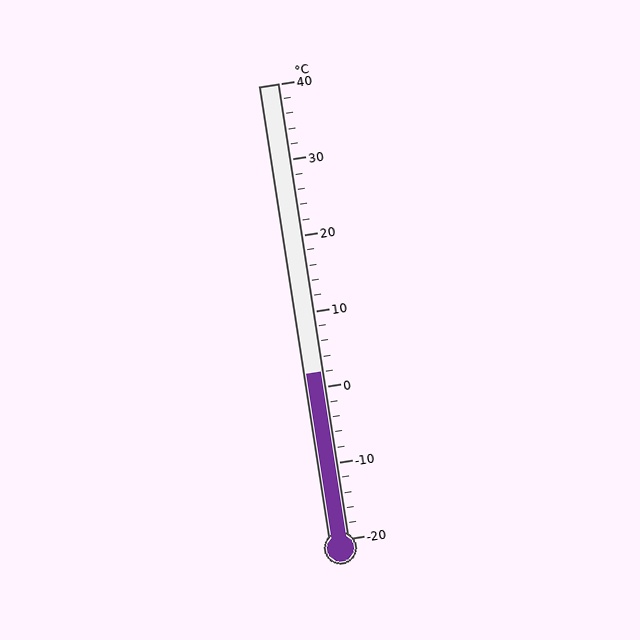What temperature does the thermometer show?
The thermometer shows approximately 2°C.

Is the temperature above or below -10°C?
The temperature is above -10°C.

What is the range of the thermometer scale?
The thermometer scale ranges from -20°C to 40°C.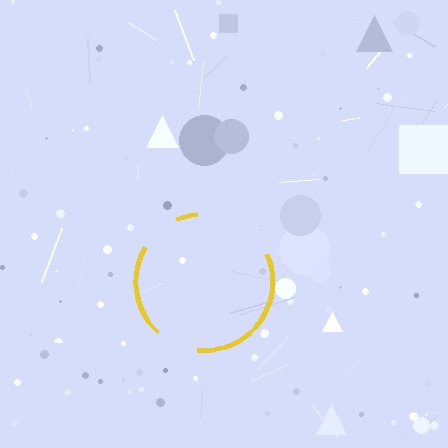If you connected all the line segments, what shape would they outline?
They would outline a circle.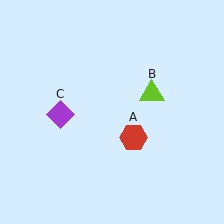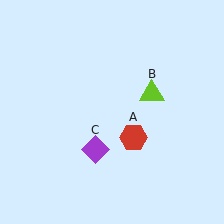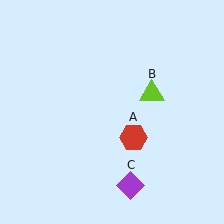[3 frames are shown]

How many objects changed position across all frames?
1 object changed position: purple diamond (object C).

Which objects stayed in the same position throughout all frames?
Red hexagon (object A) and lime triangle (object B) remained stationary.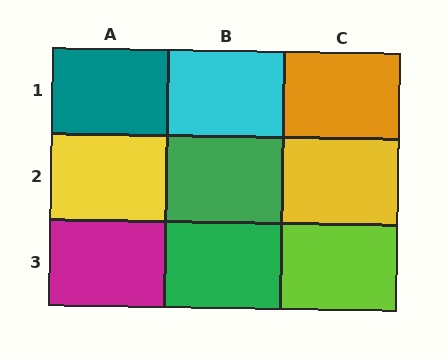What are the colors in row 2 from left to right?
Yellow, green, yellow.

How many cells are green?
2 cells are green.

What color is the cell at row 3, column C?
Lime.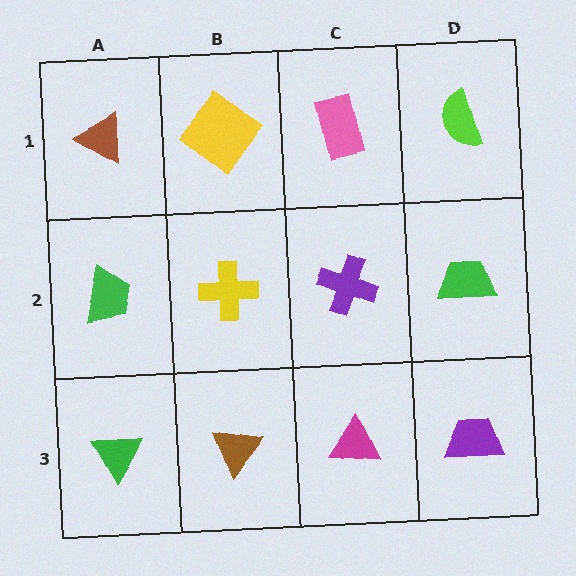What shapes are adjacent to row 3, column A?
A green trapezoid (row 2, column A), a brown triangle (row 3, column B).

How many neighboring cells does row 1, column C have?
3.